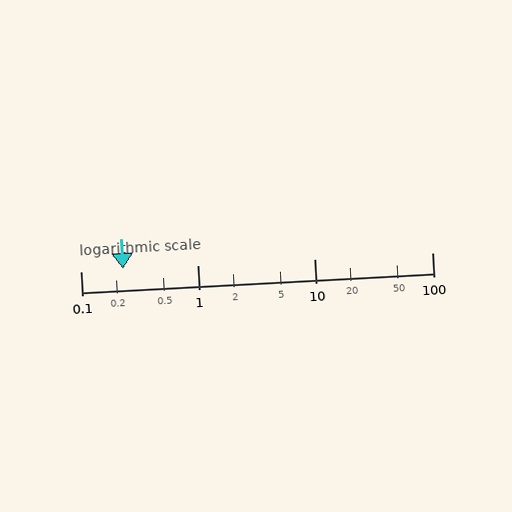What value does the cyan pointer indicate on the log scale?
The pointer indicates approximately 0.23.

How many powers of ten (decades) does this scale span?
The scale spans 3 decades, from 0.1 to 100.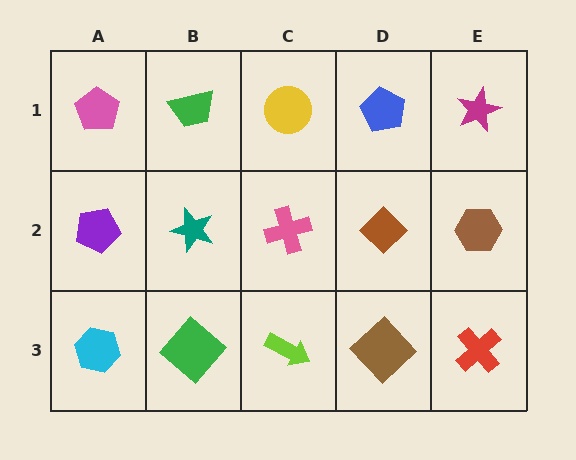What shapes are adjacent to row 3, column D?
A brown diamond (row 2, column D), a lime arrow (row 3, column C), a red cross (row 3, column E).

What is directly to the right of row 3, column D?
A red cross.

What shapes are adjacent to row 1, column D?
A brown diamond (row 2, column D), a yellow circle (row 1, column C), a magenta star (row 1, column E).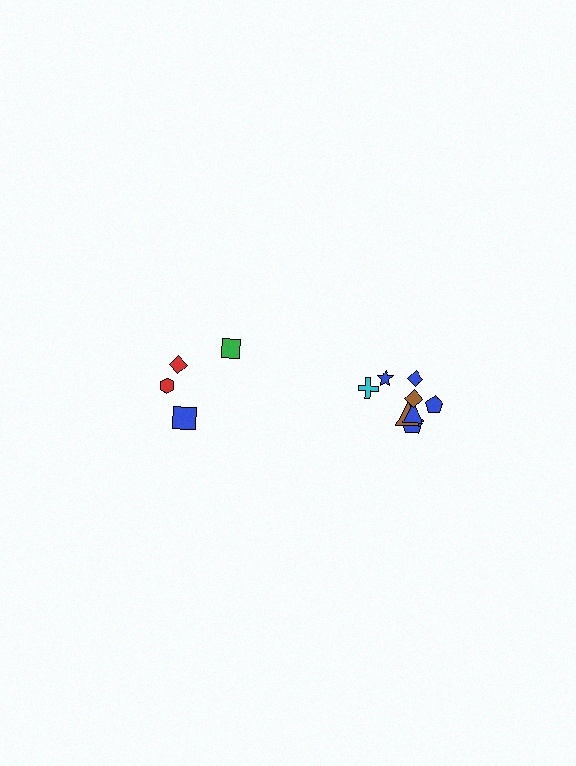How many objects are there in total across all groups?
There are 12 objects.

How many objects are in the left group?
There are 4 objects.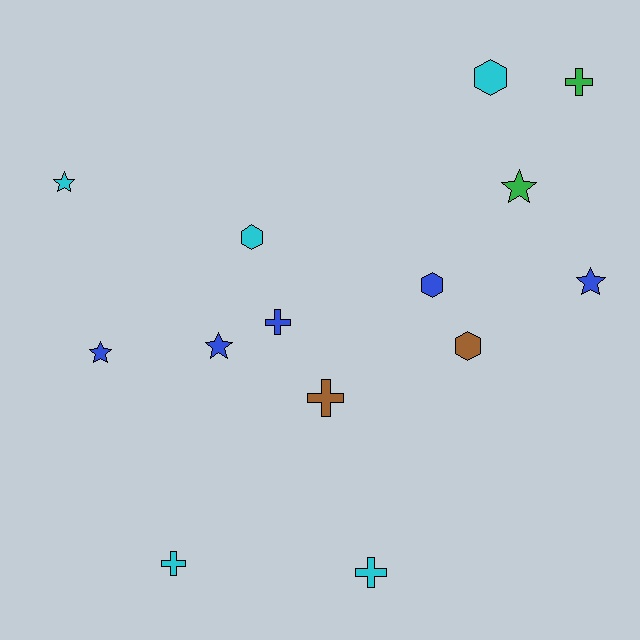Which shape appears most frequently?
Cross, with 5 objects.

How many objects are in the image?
There are 14 objects.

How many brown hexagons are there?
There is 1 brown hexagon.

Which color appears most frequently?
Cyan, with 5 objects.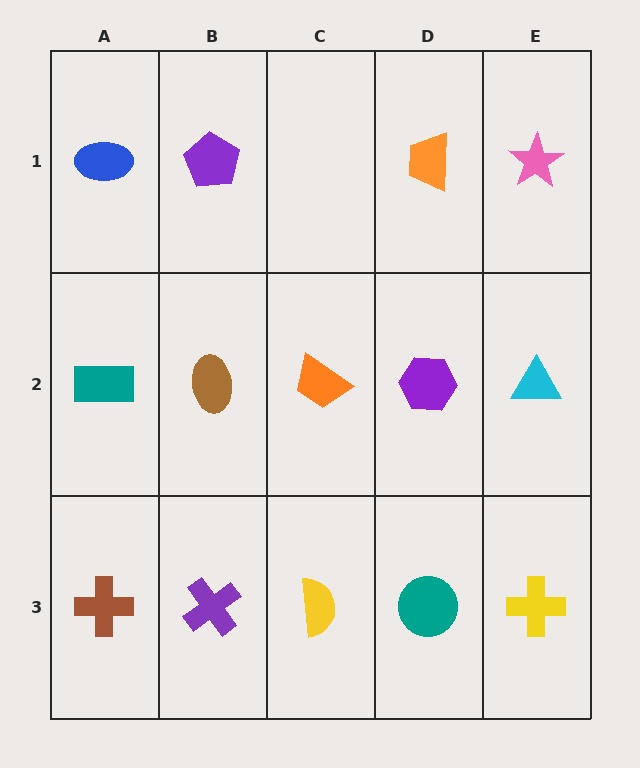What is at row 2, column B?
A brown ellipse.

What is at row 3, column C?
A yellow semicircle.